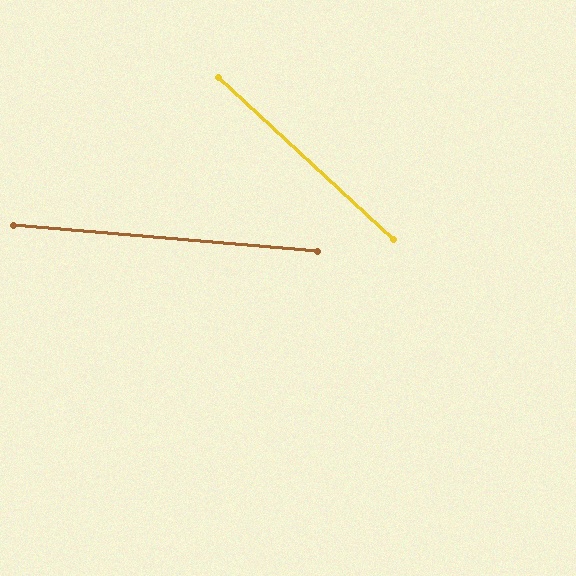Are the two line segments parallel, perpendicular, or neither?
Neither parallel nor perpendicular — they differ by about 38°.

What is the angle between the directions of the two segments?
Approximately 38 degrees.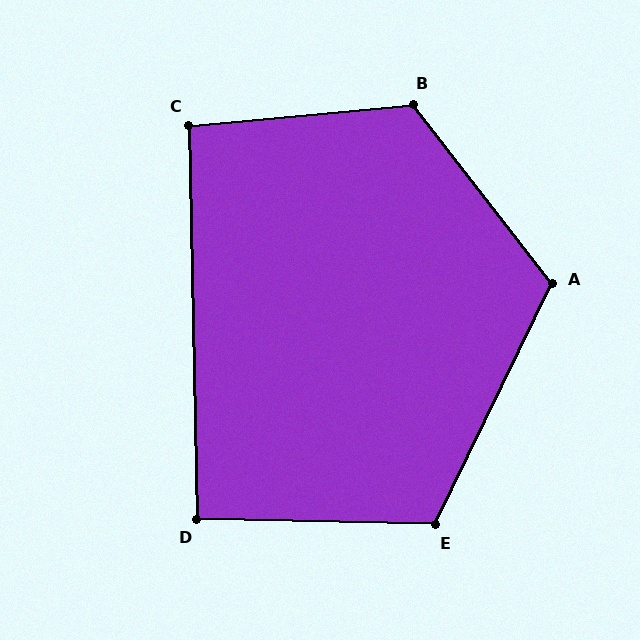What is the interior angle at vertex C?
Approximately 94 degrees (approximately right).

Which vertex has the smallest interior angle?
D, at approximately 92 degrees.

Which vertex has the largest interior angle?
B, at approximately 123 degrees.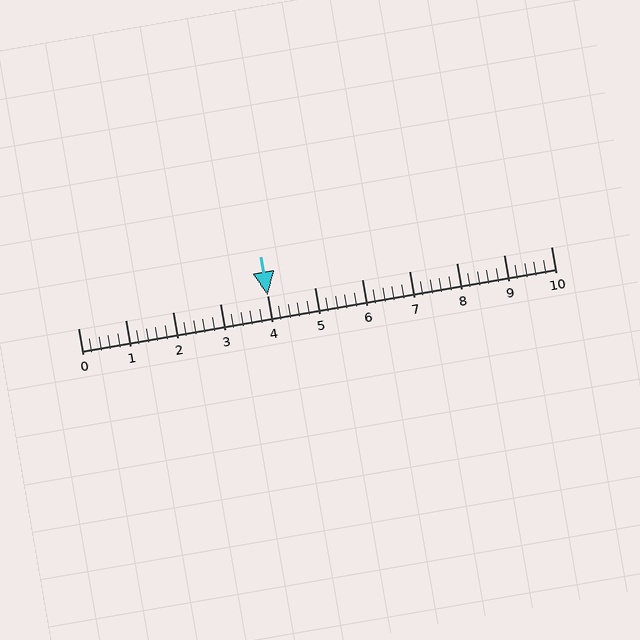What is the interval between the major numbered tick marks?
The major tick marks are spaced 1 units apart.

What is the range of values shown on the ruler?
The ruler shows values from 0 to 10.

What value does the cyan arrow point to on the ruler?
The cyan arrow points to approximately 4.0.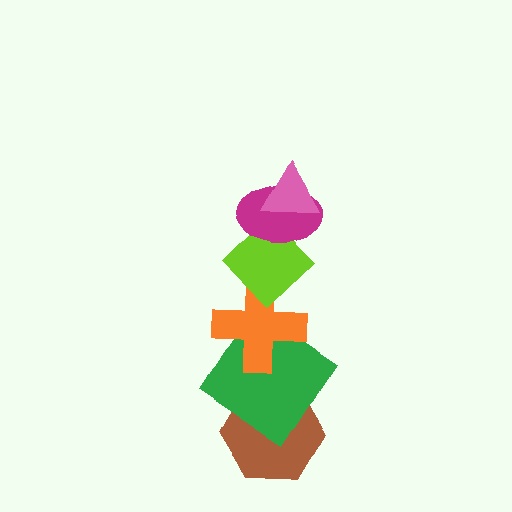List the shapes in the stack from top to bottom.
From top to bottom: the pink triangle, the magenta ellipse, the lime diamond, the orange cross, the green diamond, the brown hexagon.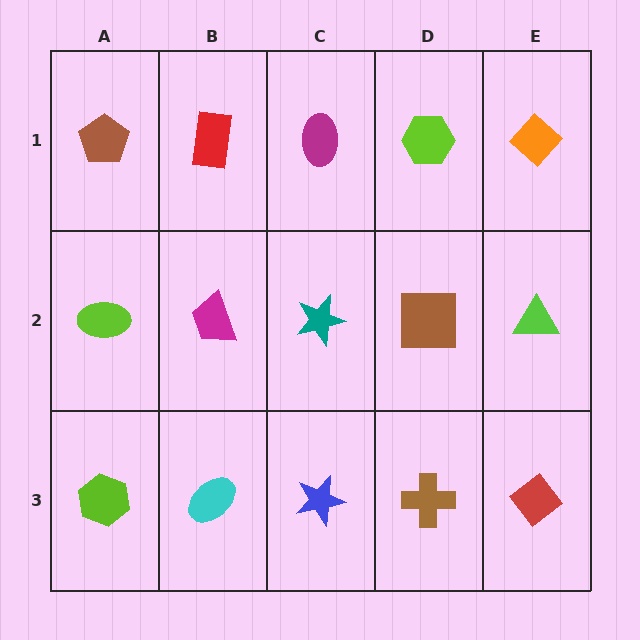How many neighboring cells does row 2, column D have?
4.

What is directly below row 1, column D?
A brown square.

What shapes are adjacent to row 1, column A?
A lime ellipse (row 2, column A), a red rectangle (row 1, column B).